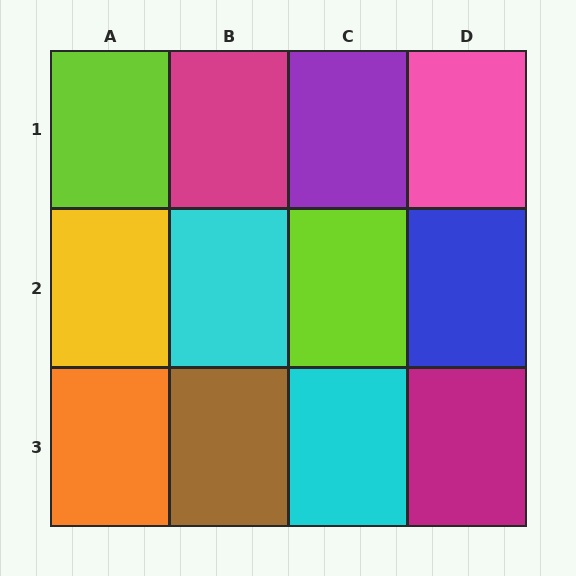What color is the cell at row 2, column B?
Cyan.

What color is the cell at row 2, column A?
Yellow.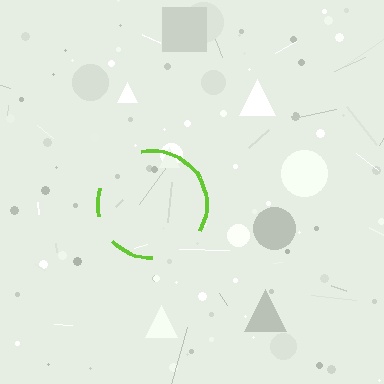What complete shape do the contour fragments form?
The contour fragments form a circle.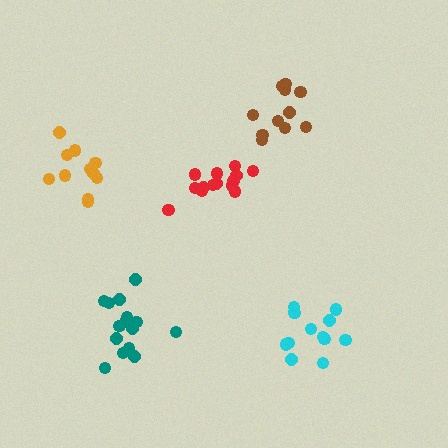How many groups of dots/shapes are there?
There are 5 groups.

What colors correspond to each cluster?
The clusters are colored: cyan, brown, red, teal, orange.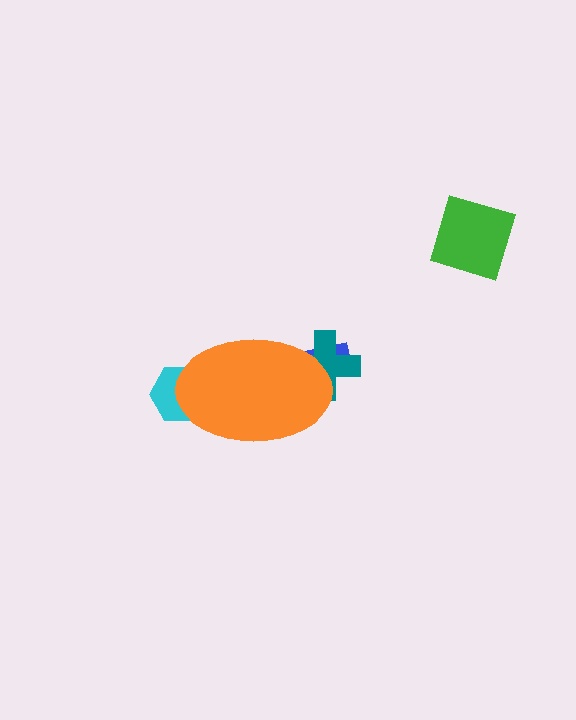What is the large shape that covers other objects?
An orange ellipse.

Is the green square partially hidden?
No, the green square is fully visible.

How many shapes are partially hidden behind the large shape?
3 shapes are partially hidden.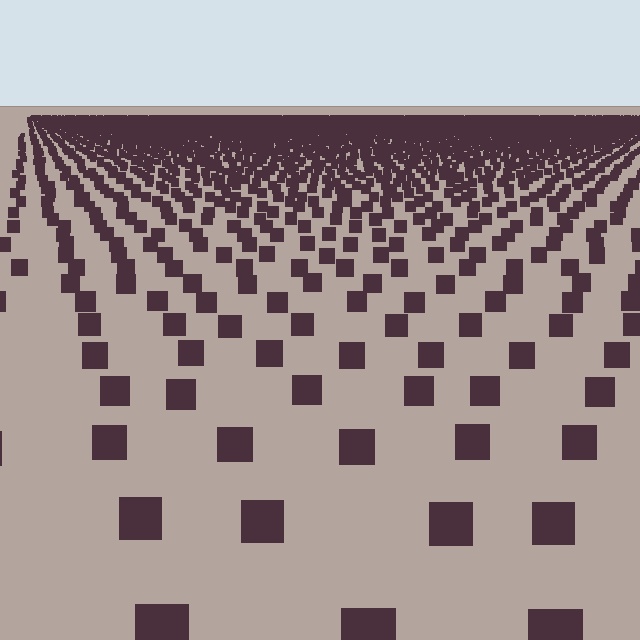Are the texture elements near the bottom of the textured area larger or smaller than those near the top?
Larger. Near the bottom, elements are closer to the viewer and appear at a bigger on-screen size.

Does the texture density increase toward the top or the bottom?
Density increases toward the top.